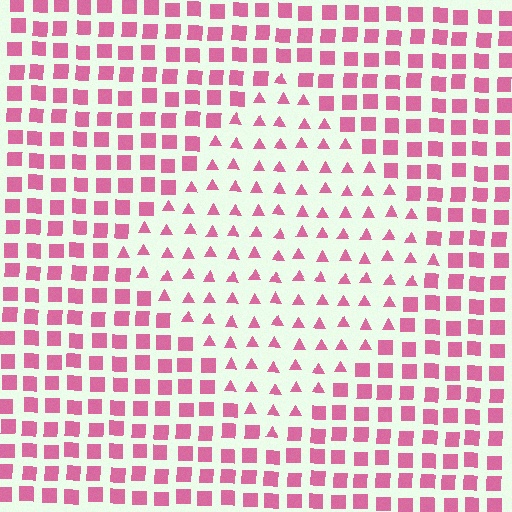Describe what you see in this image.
The image is filled with small pink elements arranged in a uniform grid. A diamond-shaped region contains triangles, while the surrounding area contains squares. The boundary is defined purely by the change in element shape.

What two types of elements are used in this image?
The image uses triangles inside the diamond region and squares outside it.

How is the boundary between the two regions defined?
The boundary is defined by a change in element shape: triangles inside vs. squares outside. All elements share the same color and spacing.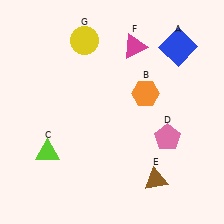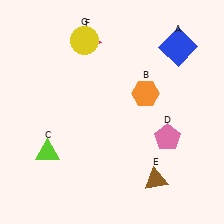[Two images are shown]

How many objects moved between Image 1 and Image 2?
1 object moved between the two images.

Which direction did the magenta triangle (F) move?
The magenta triangle (F) moved left.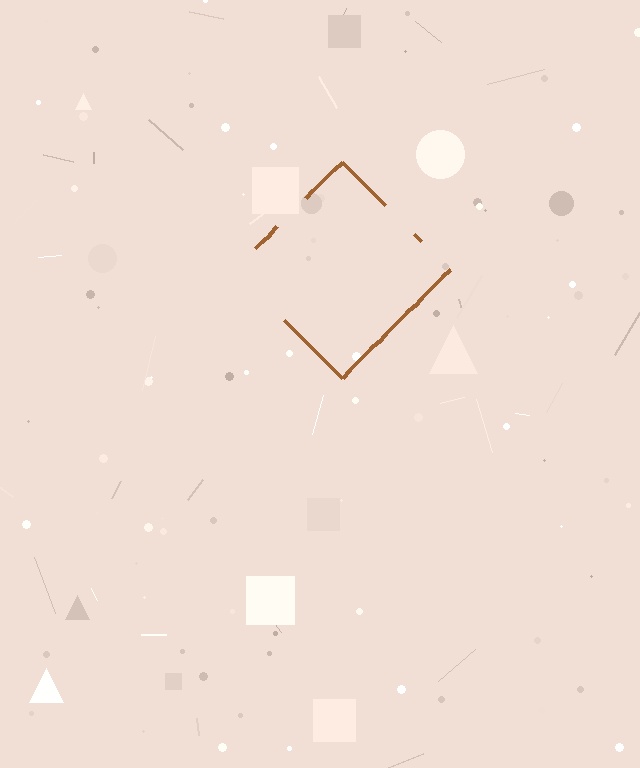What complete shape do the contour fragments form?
The contour fragments form a diamond.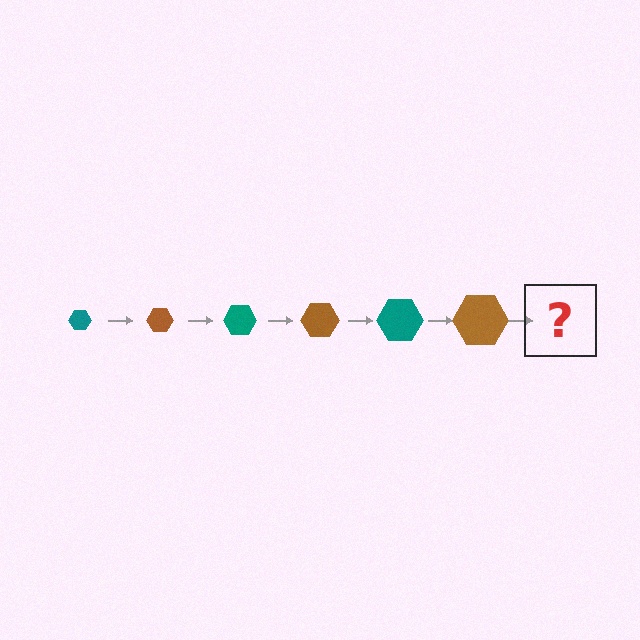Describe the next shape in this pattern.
It should be a teal hexagon, larger than the previous one.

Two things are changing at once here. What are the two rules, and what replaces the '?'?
The two rules are that the hexagon grows larger each step and the color cycles through teal and brown. The '?' should be a teal hexagon, larger than the previous one.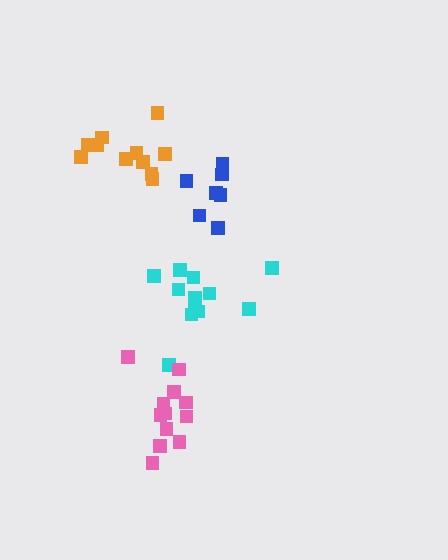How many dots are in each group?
Group 1: 11 dots, Group 2: 12 dots, Group 3: 12 dots, Group 4: 7 dots (42 total).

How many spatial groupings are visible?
There are 4 spatial groupings.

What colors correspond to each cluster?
The clusters are colored: orange, cyan, pink, blue.